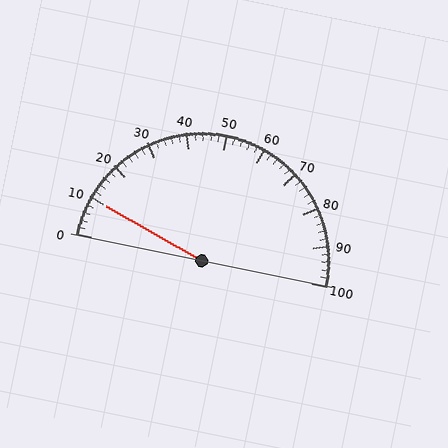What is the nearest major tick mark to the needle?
The nearest major tick mark is 10.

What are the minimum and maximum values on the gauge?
The gauge ranges from 0 to 100.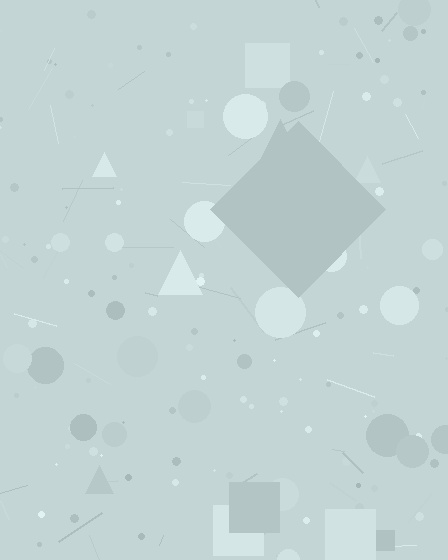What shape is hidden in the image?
A diamond is hidden in the image.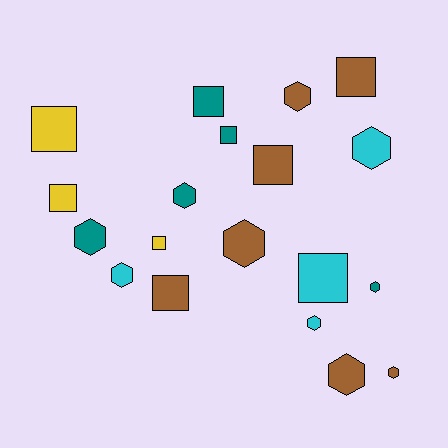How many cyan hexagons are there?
There are 3 cyan hexagons.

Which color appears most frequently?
Brown, with 7 objects.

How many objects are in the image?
There are 19 objects.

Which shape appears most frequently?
Hexagon, with 10 objects.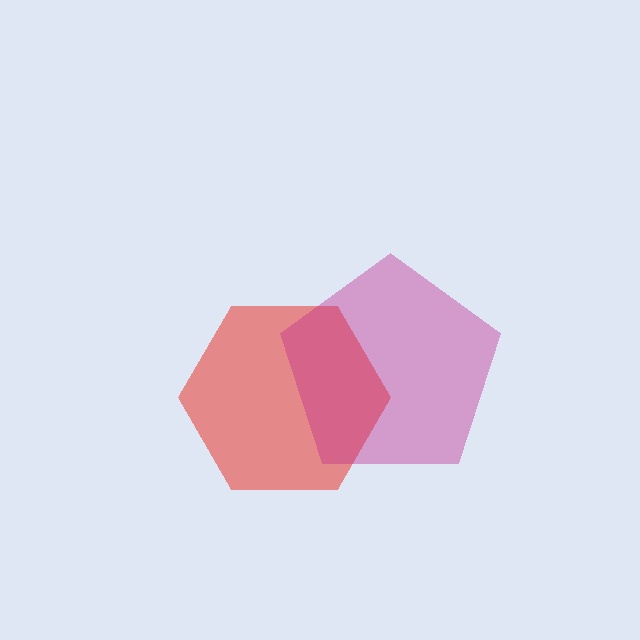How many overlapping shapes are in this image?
There are 2 overlapping shapes in the image.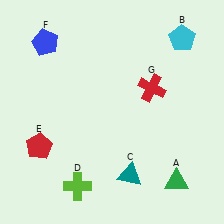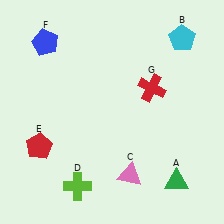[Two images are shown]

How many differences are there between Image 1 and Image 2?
There is 1 difference between the two images.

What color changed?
The triangle (C) changed from teal in Image 1 to pink in Image 2.